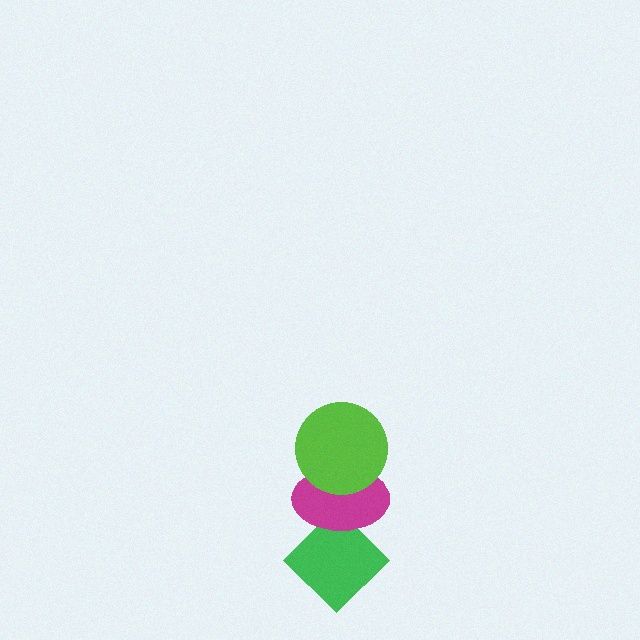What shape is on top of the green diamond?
The magenta ellipse is on top of the green diamond.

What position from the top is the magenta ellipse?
The magenta ellipse is 2nd from the top.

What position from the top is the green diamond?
The green diamond is 3rd from the top.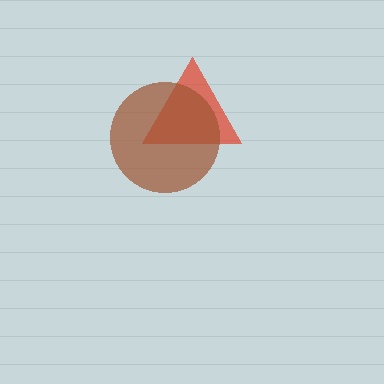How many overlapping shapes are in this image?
There are 2 overlapping shapes in the image.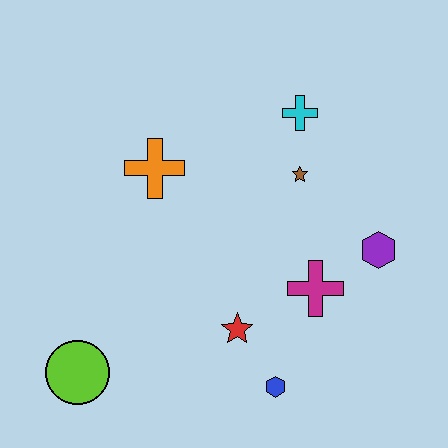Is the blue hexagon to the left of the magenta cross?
Yes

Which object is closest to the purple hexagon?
The magenta cross is closest to the purple hexagon.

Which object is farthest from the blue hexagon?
The cyan cross is farthest from the blue hexagon.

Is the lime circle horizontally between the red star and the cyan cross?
No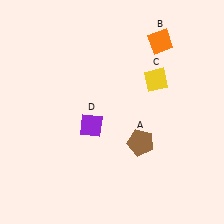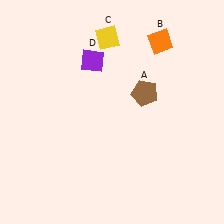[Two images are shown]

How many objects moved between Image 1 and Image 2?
3 objects moved between the two images.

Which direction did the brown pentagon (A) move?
The brown pentagon (A) moved up.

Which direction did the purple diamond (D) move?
The purple diamond (D) moved up.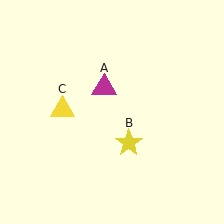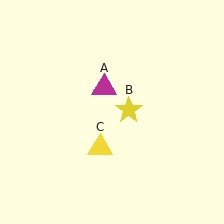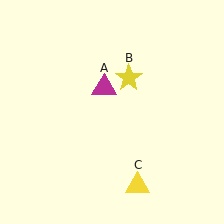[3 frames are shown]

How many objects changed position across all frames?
2 objects changed position: yellow star (object B), yellow triangle (object C).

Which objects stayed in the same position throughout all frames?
Magenta triangle (object A) remained stationary.